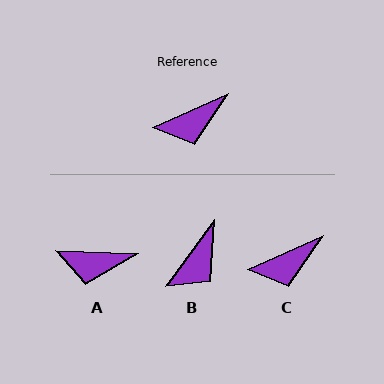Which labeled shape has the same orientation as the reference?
C.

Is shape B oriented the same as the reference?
No, it is off by about 30 degrees.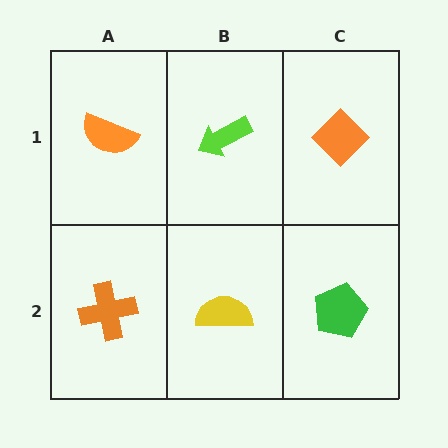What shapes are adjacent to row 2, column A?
An orange semicircle (row 1, column A), a yellow semicircle (row 2, column B).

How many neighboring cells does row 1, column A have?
2.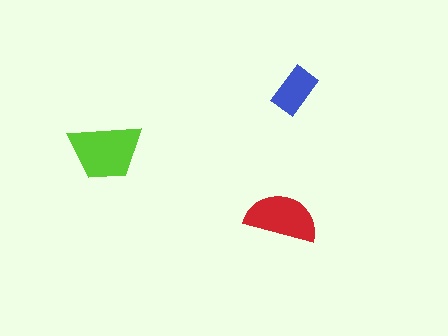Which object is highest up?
The blue rectangle is topmost.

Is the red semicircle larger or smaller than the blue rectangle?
Larger.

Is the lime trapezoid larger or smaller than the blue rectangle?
Larger.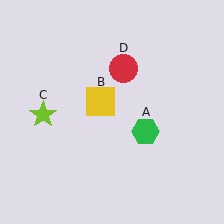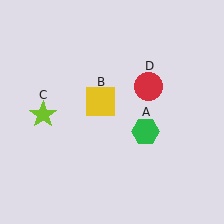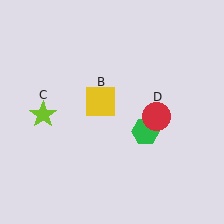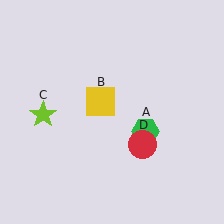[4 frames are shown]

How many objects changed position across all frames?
1 object changed position: red circle (object D).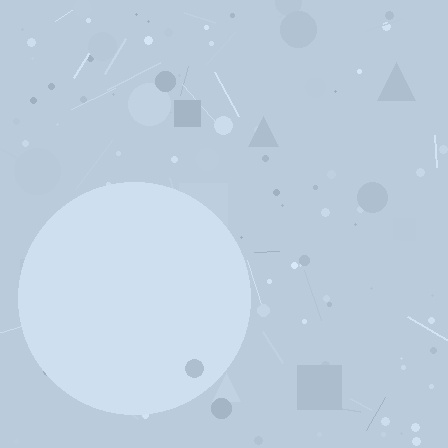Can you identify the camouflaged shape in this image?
The camouflaged shape is a circle.